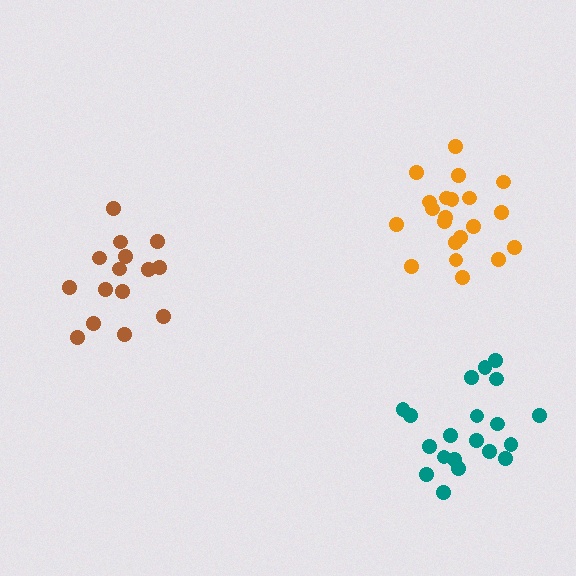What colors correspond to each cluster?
The clusters are colored: orange, brown, teal.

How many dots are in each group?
Group 1: 21 dots, Group 2: 15 dots, Group 3: 20 dots (56 total).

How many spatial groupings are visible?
There are 3 spatial groupings.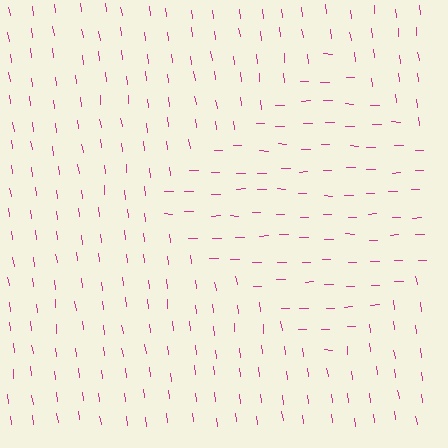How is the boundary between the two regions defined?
The boundary is defined purely by a change in line orientation (approximately 83 degrees difference). All lines are the same color and thickness.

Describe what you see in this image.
The image is filled with small magenta line segments. A diamond region in the image has lines oriented differently from the surrounding lines, creating a visible texture boundary.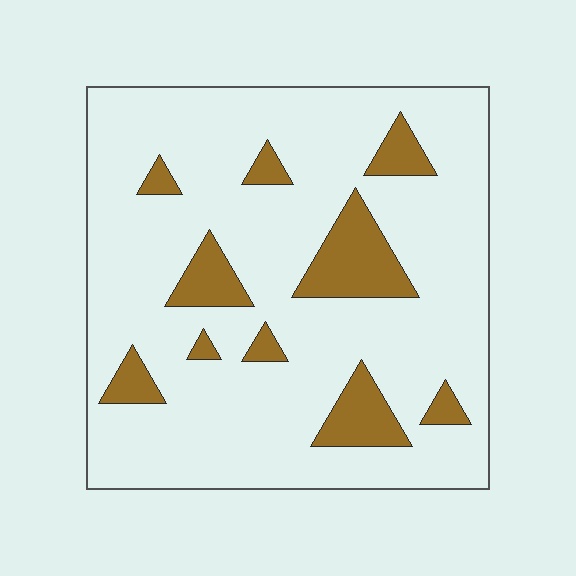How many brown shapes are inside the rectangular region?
10.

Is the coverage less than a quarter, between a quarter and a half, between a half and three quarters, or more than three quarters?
Less than a quarter.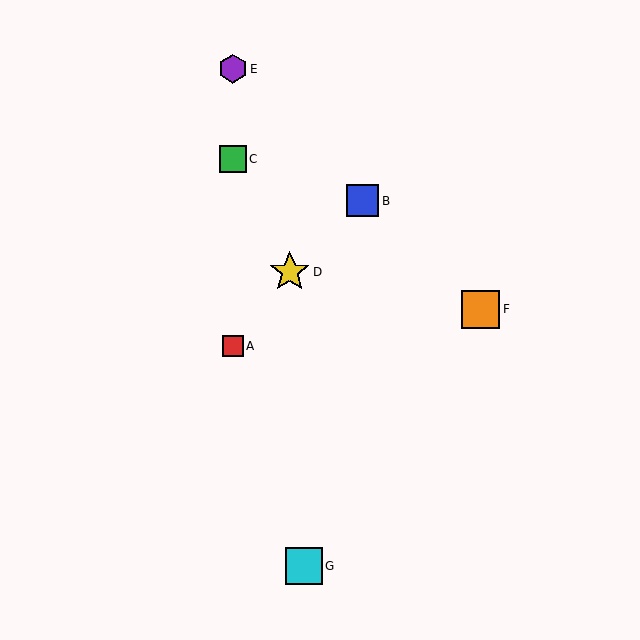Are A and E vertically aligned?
Yes, both are at x≈233.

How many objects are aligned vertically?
3 objects (A, C, E) are aligned vertically.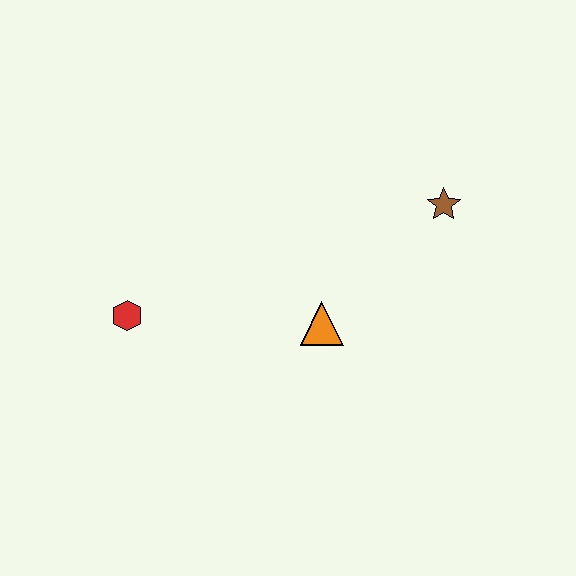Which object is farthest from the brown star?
The red hexagon is farthest from the brown star.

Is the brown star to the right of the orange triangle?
Yes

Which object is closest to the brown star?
The orange triangle is closest to the brown star.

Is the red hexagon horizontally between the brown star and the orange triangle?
No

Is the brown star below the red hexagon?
No